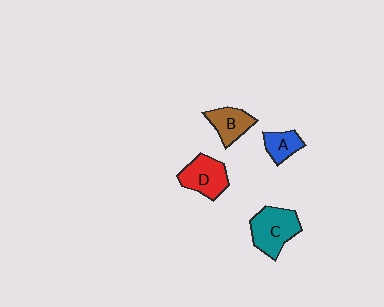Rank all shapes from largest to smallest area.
From largest to smallest: C (teal), D (red), B (brown), A (blue).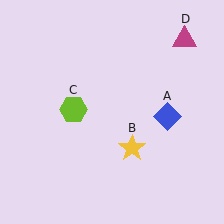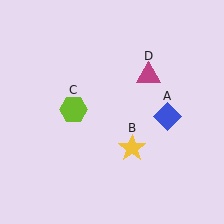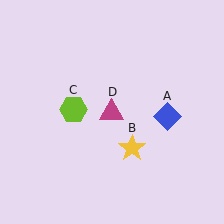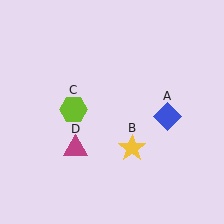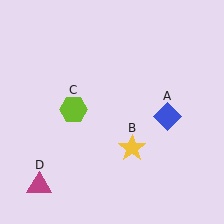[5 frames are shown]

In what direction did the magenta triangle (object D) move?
The magenta triangle (object D) moved down and to the left.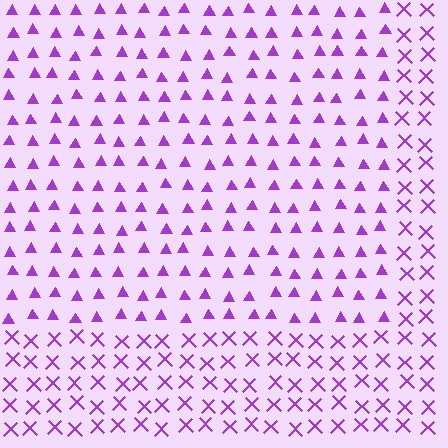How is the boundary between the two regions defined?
The boundary is defined by a change in element shape: triangles inside vs. X marks outside. All elements share the same color and spacing.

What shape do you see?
I see a rectangle.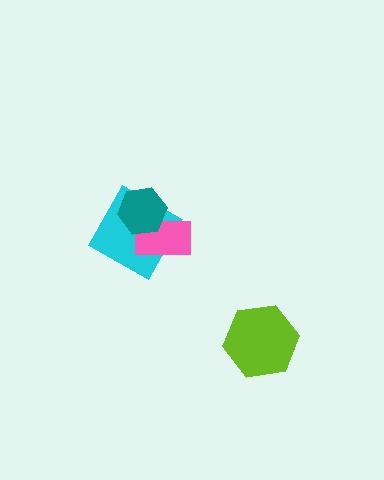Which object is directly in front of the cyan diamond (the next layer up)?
The pink rectangle is directly in front of the cyan diamond.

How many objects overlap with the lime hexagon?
0 objects overlap with the lime hexagon.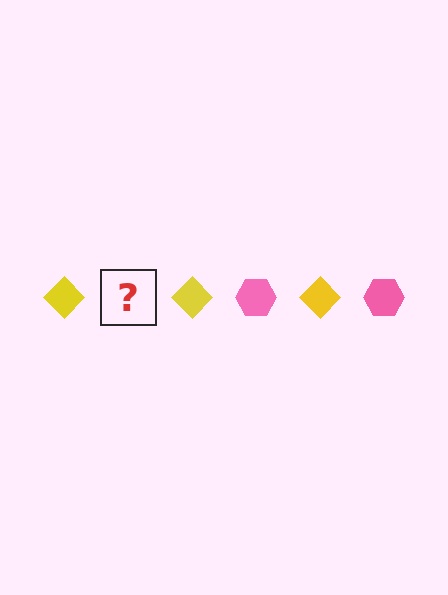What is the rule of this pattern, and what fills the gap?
The rule is that the pattern alternates between yellow diamond and pink hexagon. The gap should be filled with a pink hexagon.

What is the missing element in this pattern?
The missing element is a pink hexagon.